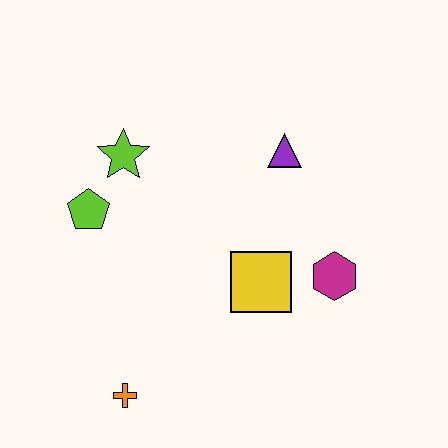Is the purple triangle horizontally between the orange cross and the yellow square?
No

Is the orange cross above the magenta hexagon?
No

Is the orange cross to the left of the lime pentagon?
No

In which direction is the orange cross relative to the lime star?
The orange cross is below the lime star.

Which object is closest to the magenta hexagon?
The yellow square is closest to the magenta hexagon.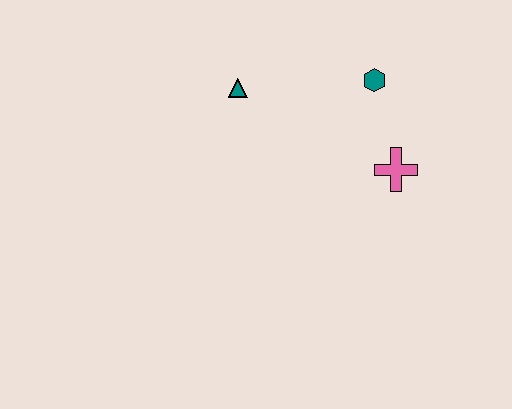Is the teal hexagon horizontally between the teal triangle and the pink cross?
Yes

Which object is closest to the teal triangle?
The teal hexagon is closest to the teal triangle.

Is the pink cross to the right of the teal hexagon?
Yes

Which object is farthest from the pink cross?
The teal triangle is farthest from the pink cross.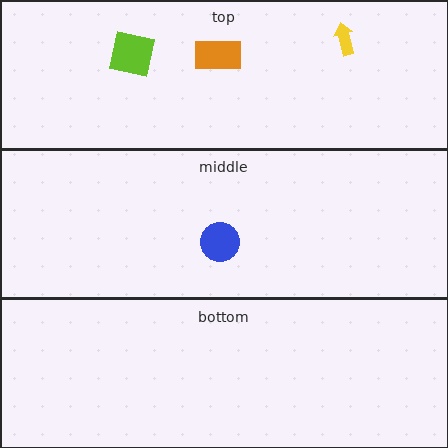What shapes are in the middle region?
The blue circle.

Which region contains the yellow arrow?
The top region.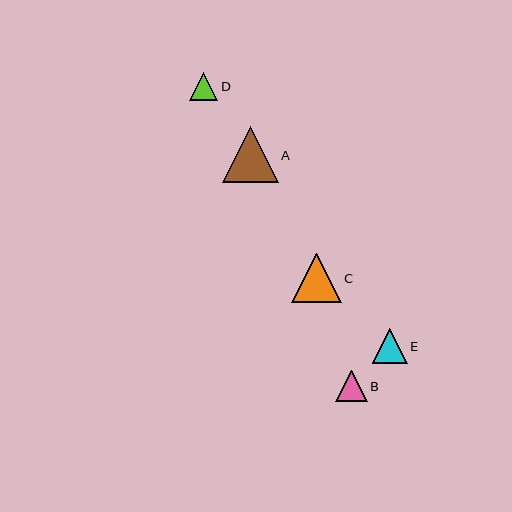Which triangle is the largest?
Triangle A is the largest with a size of approximately 56 pixels.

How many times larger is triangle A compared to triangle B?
Triangle A is approximately 1.8 times the size of triangle B.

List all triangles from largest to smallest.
From largest to smallest: A, C, E, B, D.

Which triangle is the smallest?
Triangle D is the smallest with a size of approximately 28 pixels.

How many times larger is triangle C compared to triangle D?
Triangle C is approximately 1.8 times the size of triangle D.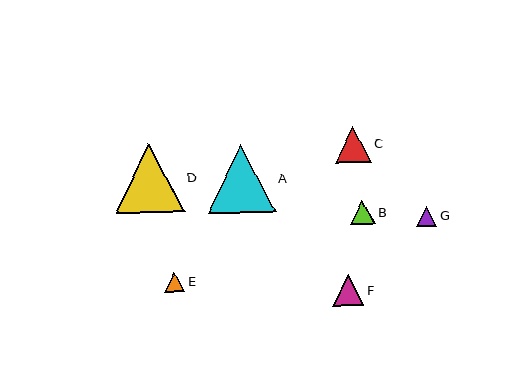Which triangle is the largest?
Triangle D is the largest with a size of approximately 69 pixels.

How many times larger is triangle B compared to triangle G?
Triangle B is approximately 1.2 times the size of triangle G.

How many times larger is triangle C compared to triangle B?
Triangle C is approximately 1.4 times the size of triangle B.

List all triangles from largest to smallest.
From largest to smallest: D, A, C, F, B, E, G.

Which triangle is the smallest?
Triangle G is the smallest with a size of approximately 20 pixels.